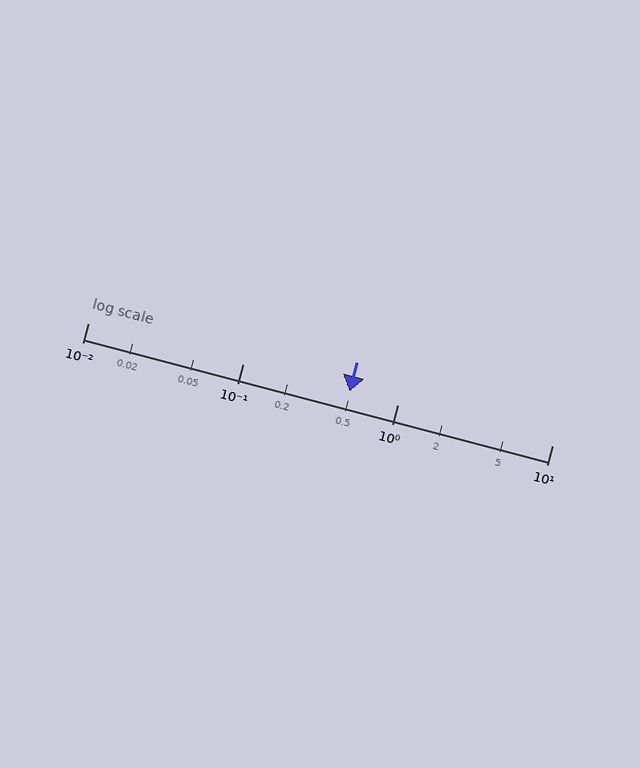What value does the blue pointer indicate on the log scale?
The pointer indicates approximately 0.49.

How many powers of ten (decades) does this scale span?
The scale spans 3 decades, from 0.01 to 10.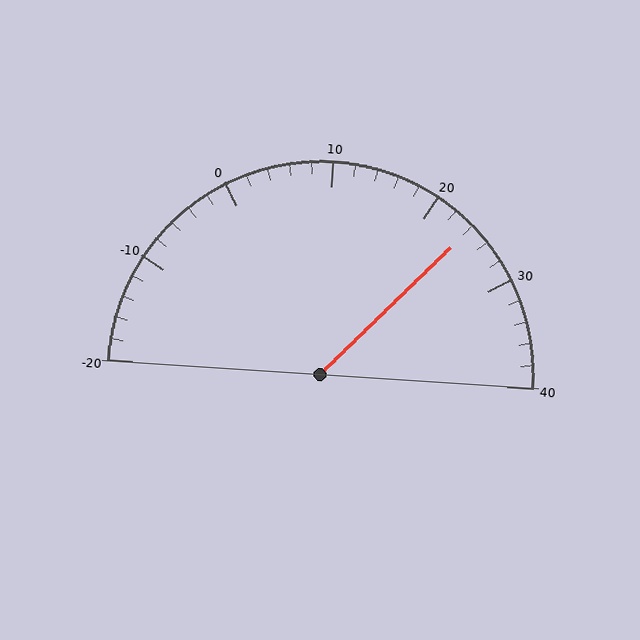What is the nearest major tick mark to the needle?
The nearest major tick mark is 20.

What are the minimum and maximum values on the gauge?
The gauge ranges from -20 to 40.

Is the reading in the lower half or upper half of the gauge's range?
The reading is in the upper half of the range (-20 to 40).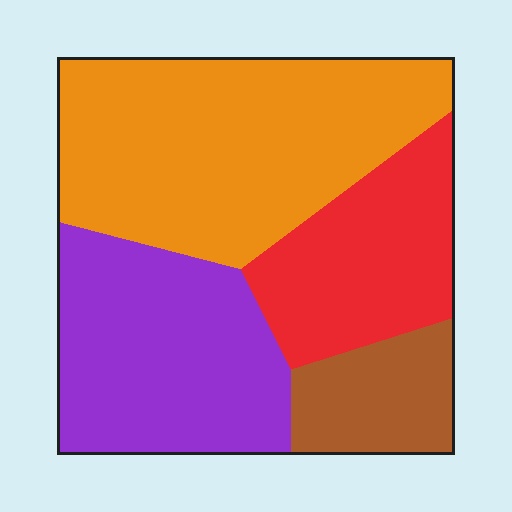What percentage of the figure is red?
Red takes up between a sixth and a third of the figure.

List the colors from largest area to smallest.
From largest to smallest: orange, purple, red, brown.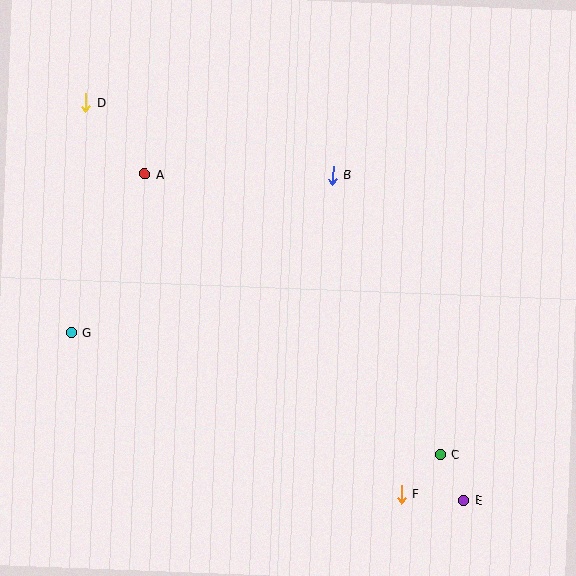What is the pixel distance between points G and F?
The distance between G and F is 368 pixels.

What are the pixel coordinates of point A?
Point A is at (145, 174).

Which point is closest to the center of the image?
Point B at (333, 175) is closest to the center.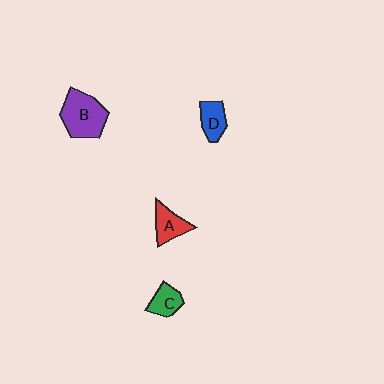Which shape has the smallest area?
Shape C (green).